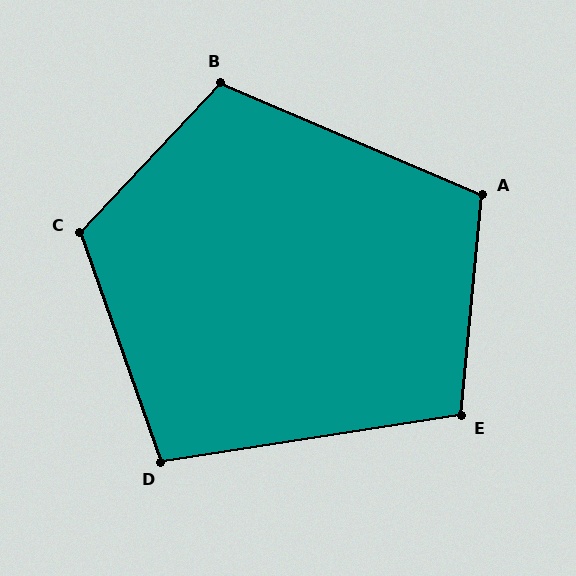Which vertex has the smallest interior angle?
D, at approximately 101 degrees.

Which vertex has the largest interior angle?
C, at approximately 117 degrees.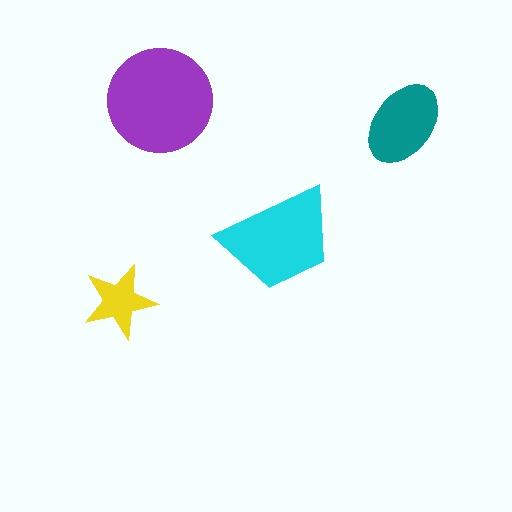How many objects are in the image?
There are 4 objects in the image.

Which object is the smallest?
The yellow star.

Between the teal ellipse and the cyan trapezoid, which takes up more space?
The cyan trapezoid.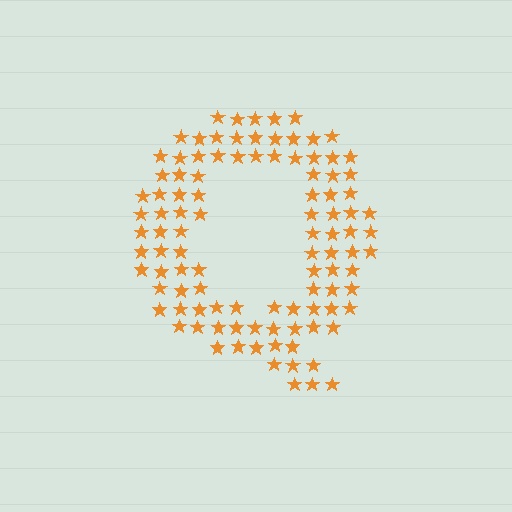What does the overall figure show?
The overall figure shows the letter Q.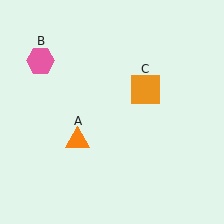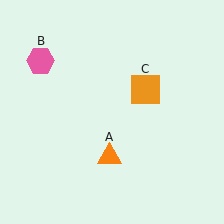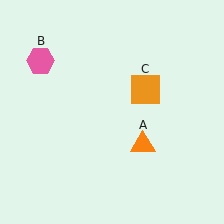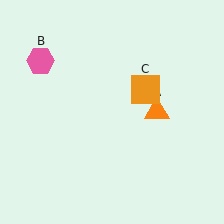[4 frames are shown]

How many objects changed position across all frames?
1 object changed position: orange triangle (object A).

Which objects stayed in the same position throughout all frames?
Pink hexagon (object B) and orange square (object C) remained stationary.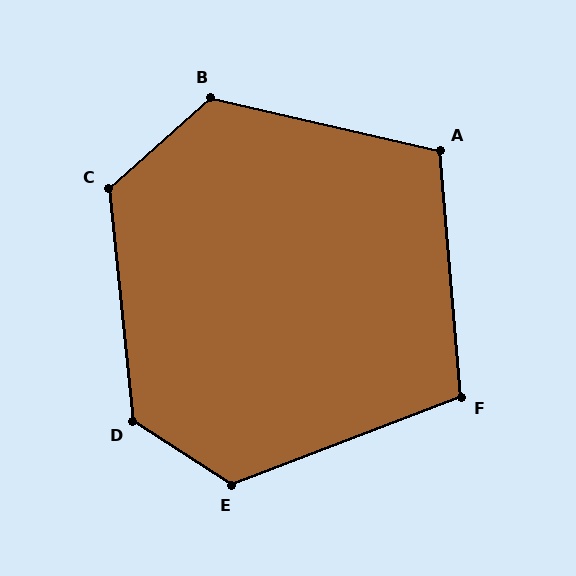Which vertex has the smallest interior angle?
F, at approximately 106 degrees.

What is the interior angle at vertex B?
Approximately 125 degrees (obtuse).